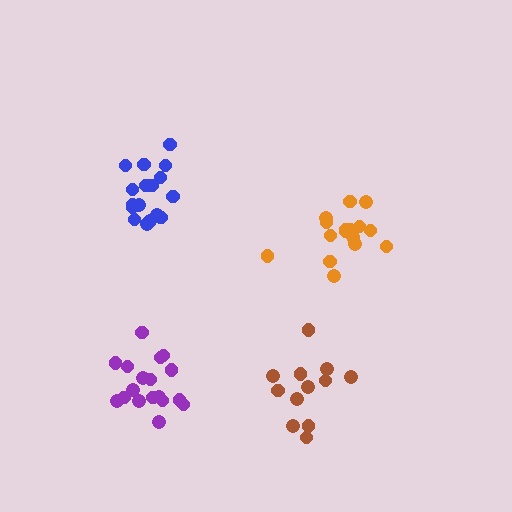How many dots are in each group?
Group 1: 17 dots, Group 2: 12 dots, Group 3: 18 dots, Group 4: 16 dots (63 total).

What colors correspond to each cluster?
The clusters are colored: blue, brown, purple, orange.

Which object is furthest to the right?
The orange cluster is rightmost.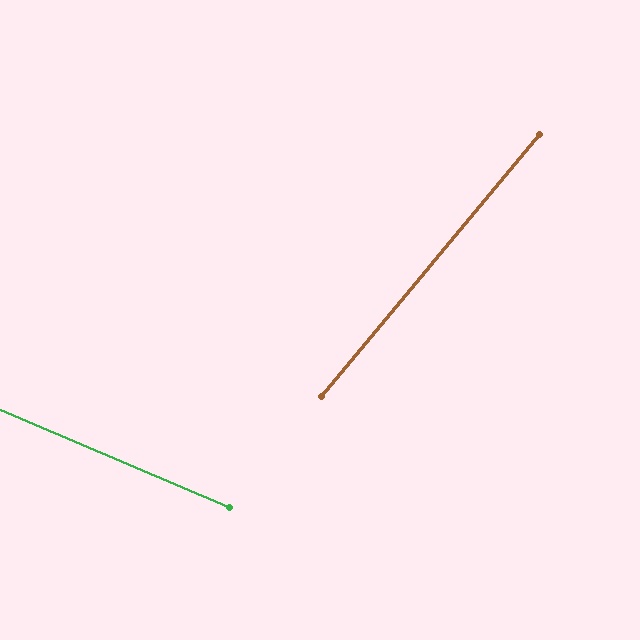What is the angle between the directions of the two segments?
Approximately 73 degrees.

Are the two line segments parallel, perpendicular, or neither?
Neither parallel nor perpendicular — they differ by about 73°.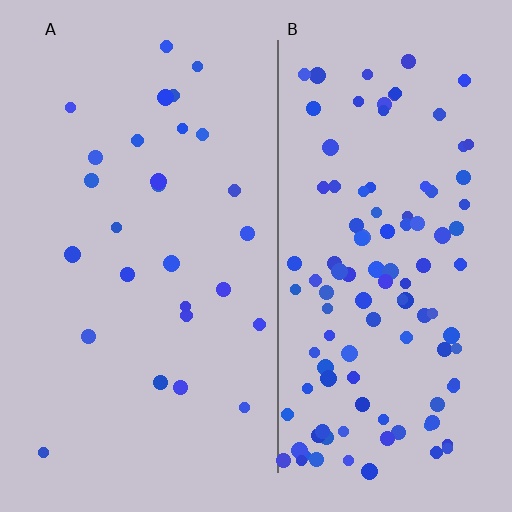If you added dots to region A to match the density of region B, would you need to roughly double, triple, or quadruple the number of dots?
Approximately quadruple.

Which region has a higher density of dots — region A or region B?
B (the right).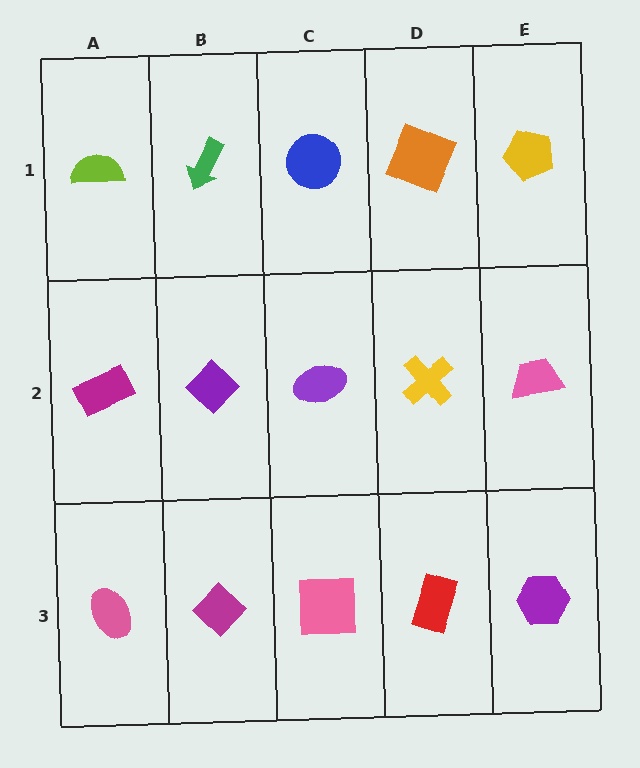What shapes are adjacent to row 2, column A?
A lime semicircle (row 1, column A), a pink ellipse (row 3, column A), a purple diamond (row 2, column B).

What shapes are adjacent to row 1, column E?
A pink trapezoid (row 2, column E), an orange square (row 1, column D).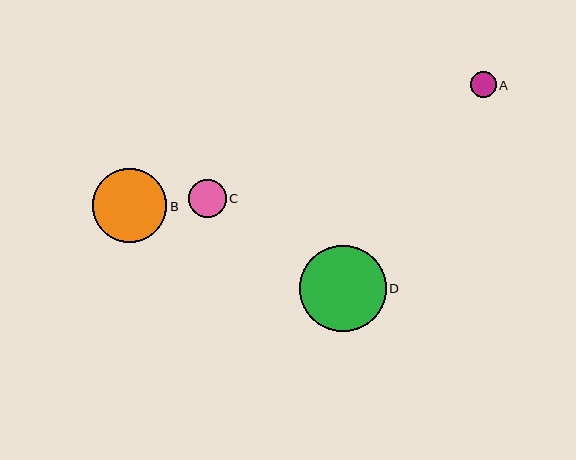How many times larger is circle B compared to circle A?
Circle B is approximately 2.9 times the size of circle A.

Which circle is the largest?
Circle D is the largest with a size of approximately 86 pixels.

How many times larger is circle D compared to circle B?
Circle D is approximately 1.2 times the size of circle B.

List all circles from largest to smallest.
From largest to smallest: D, B, C, A.